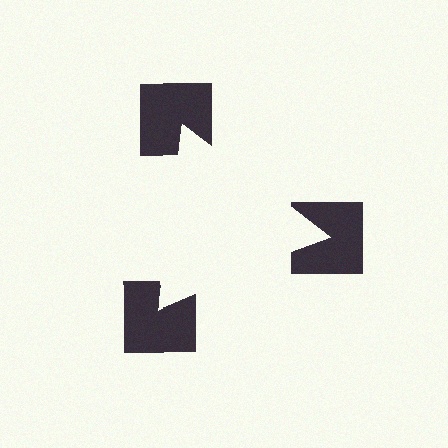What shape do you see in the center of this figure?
An illusory triangle — its edges are inferred from the aligned wedge cuts in the notched squares, not physically drawn.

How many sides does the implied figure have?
3 sides.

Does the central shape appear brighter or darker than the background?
It typically appears slightly brighter than the background, even though no actual brightness change is drawn.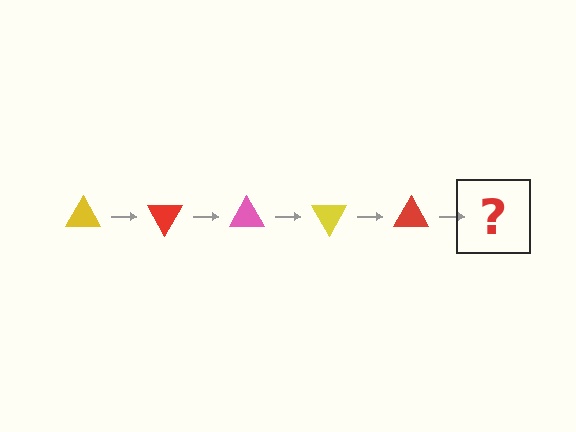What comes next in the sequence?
The next element should be a pink triangle, rotated 300 degrees from the start.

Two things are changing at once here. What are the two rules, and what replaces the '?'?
The two rules are that it rotates 60 degrees each step and the color cycles through yellow, red, and pink. The '?' should be a pink triangle, rotated 300 degrees from the start.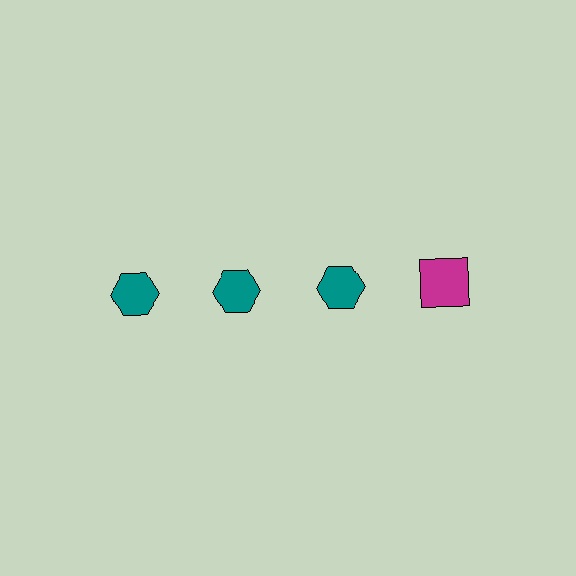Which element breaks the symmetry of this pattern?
The magenta square in the top row, second from right column breaks the symmetry. All other shapes are teal hexagons.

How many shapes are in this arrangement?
There are 4 shapes arranged in a grid pattern.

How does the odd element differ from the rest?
It differs in both color (magenta instead of teal) and shape (square instead of hexagon).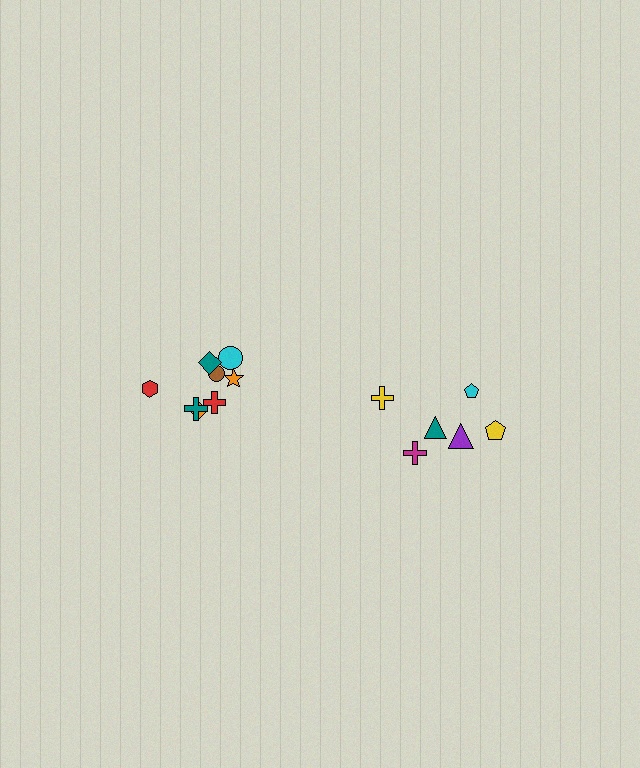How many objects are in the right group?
There are 6 objects.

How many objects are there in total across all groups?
There are 14 objects.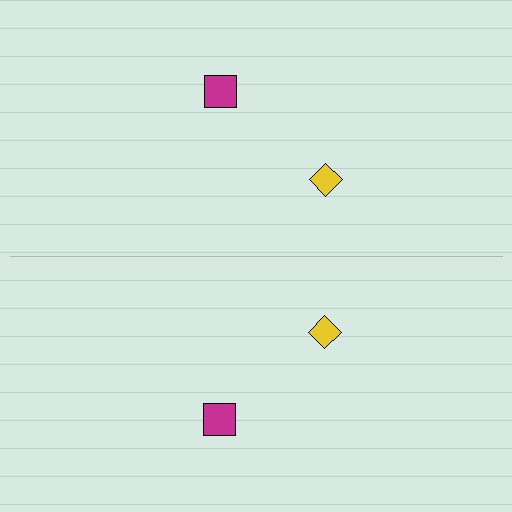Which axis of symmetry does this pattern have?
The pattern has a horizontal axis of symmetry running through the center of the image.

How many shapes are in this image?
There are 4 shapes in this image.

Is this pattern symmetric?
Yes, this pattern has bilateral (reflection) symmetry.